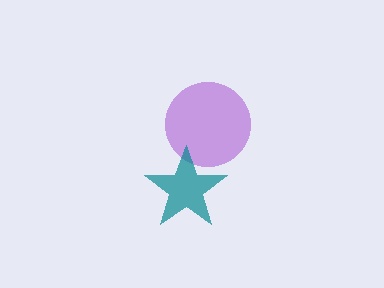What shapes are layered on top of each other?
The layered shapes are: a purple circle, a teal star.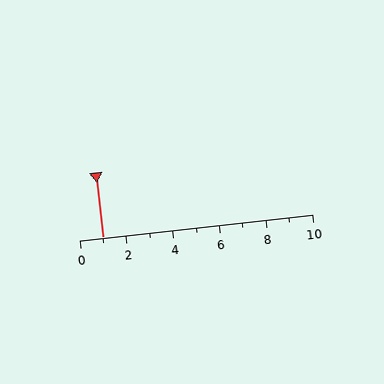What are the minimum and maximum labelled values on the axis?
The axis runs from 0 to 10.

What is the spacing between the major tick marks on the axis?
The major ticks are spaced 2 apart.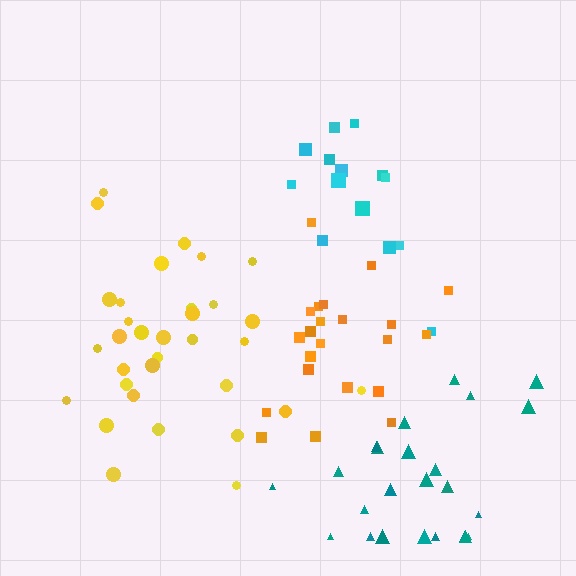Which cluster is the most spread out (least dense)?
Cyan.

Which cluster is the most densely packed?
Yellow.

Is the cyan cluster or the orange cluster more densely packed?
Orange.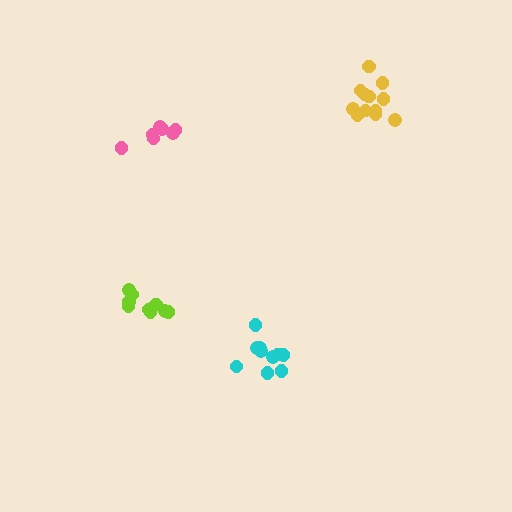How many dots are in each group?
Group 1: 12 dots, Group 2: 10 dots, Group 3: 9 dots, Group 4: 7 dots (38 total).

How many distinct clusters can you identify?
There are 4 distinct clusters.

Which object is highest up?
The yellow cluster is topmost.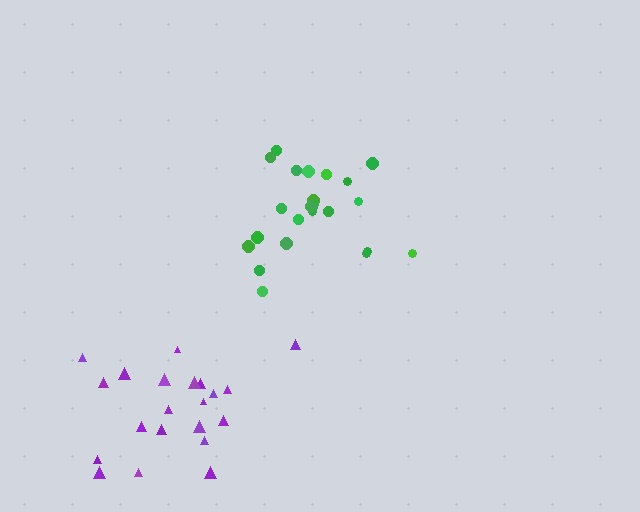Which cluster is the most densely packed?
Green.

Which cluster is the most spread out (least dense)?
Purple.